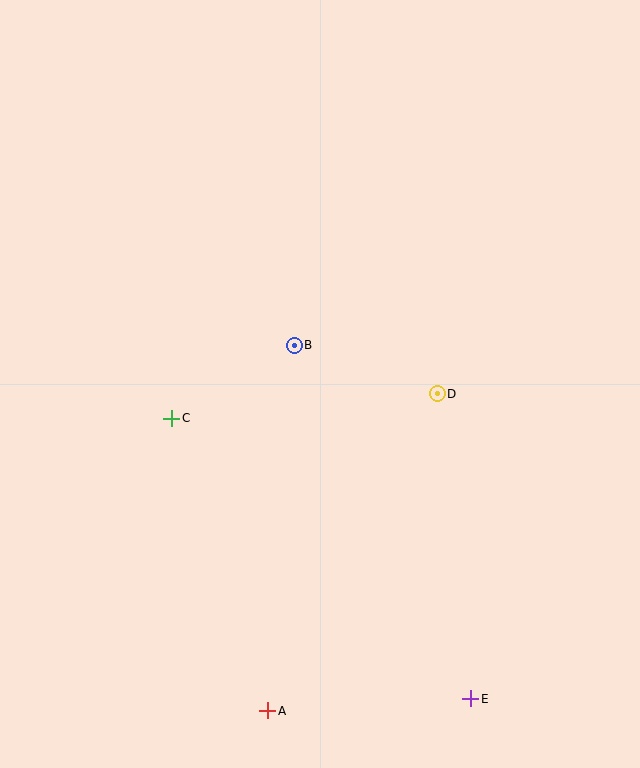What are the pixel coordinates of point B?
Point B is at (294, 345).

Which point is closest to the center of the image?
Point B at (294, 345) is closest to the center.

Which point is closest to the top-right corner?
Point D is closest to the top-right corner.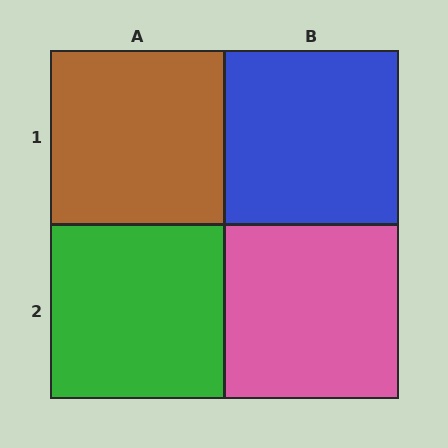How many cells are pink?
1 cell is pink.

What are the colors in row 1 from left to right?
Brown, blue.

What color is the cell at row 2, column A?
Green.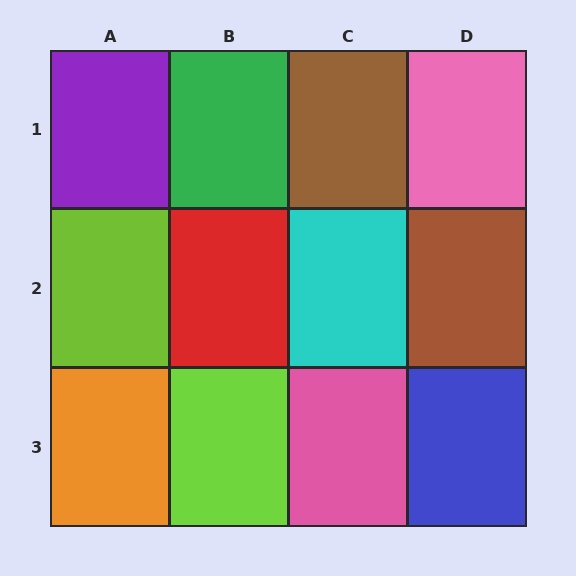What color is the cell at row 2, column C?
Cyan.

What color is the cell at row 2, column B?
Red.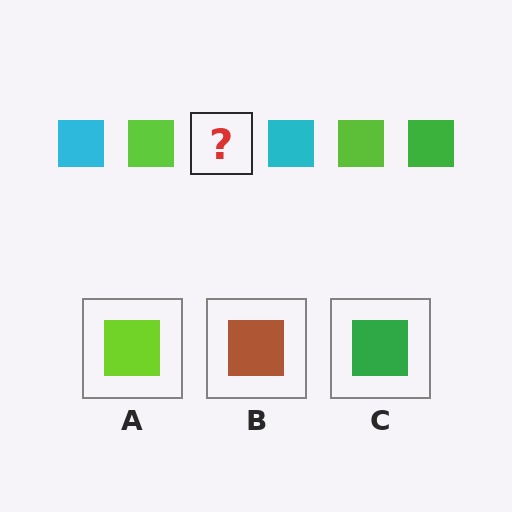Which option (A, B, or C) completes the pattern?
C.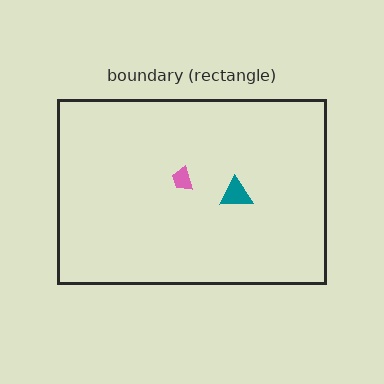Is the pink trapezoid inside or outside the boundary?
Inside.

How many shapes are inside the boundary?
2 inside, 0 outside.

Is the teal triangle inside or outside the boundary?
Inside.